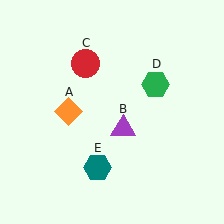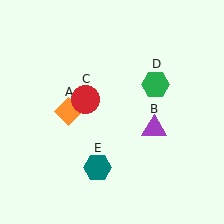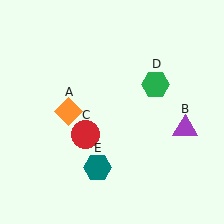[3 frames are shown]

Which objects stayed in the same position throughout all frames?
Orange diamond (object A) and green hexagon (object D) and teal hexagon (object E) remained stationary.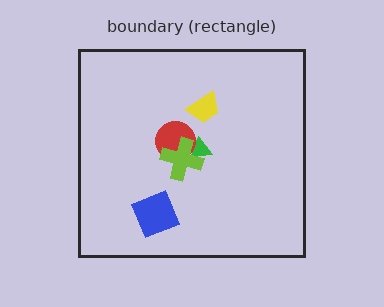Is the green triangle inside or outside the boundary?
Inside.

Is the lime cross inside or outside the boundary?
Inside.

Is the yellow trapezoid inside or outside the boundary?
Inside.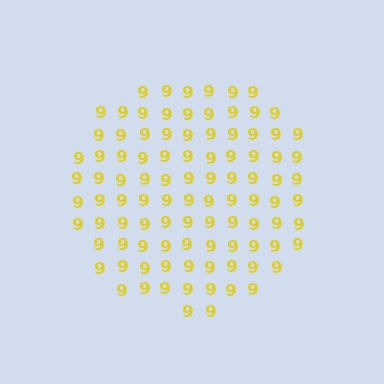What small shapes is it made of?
It is made of small digit 9's.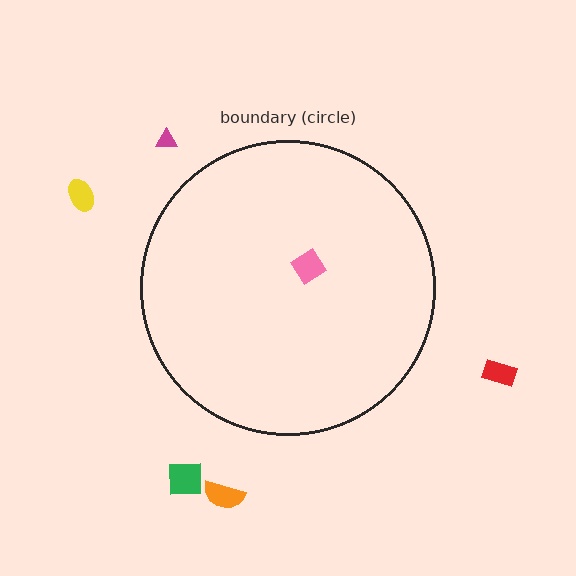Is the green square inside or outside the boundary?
Outside.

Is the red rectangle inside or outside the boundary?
Outside.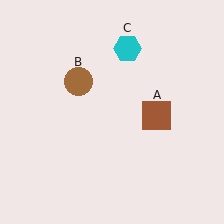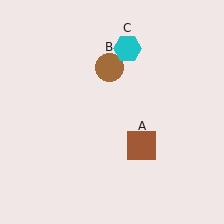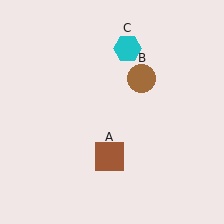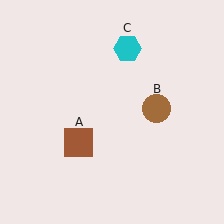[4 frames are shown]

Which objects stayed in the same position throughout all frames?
Cyan hexagon (object C) remained stationary.